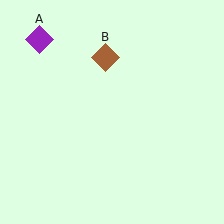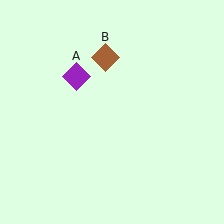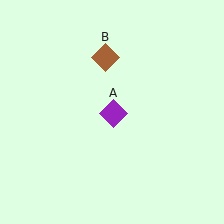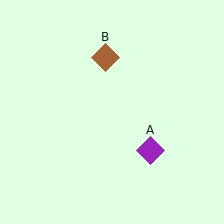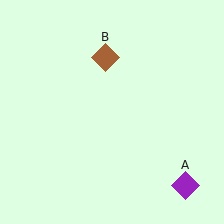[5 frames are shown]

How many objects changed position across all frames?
1 object changed position: purple diamond (object A).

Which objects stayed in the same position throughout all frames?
Brown diamond (object B) remained stationary.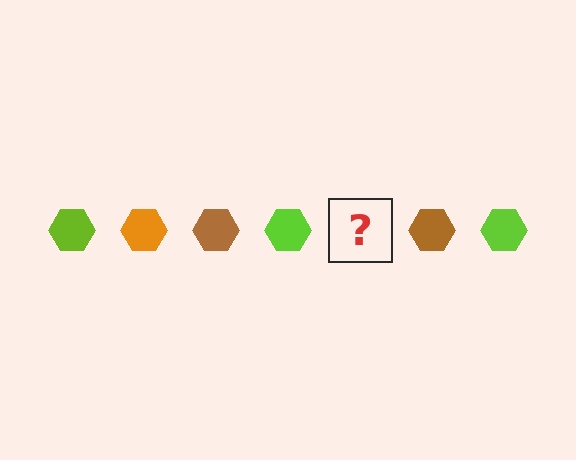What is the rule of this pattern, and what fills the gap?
The rule is that the pattern cycles through lime, orange, brown hexagons. The gap should be filled with an orange hexagon.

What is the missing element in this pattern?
The missing element is an orange hexagon.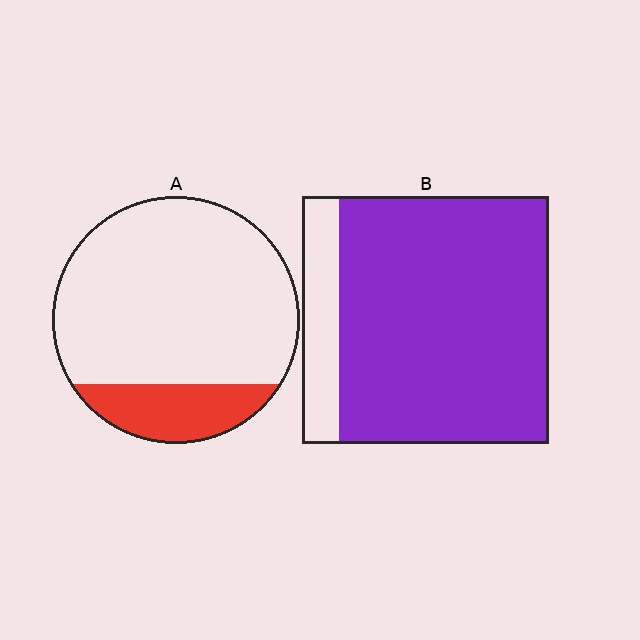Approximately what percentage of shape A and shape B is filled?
A is approximately 20% and B is approximately 85%.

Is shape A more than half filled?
No.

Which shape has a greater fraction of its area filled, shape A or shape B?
Shape B.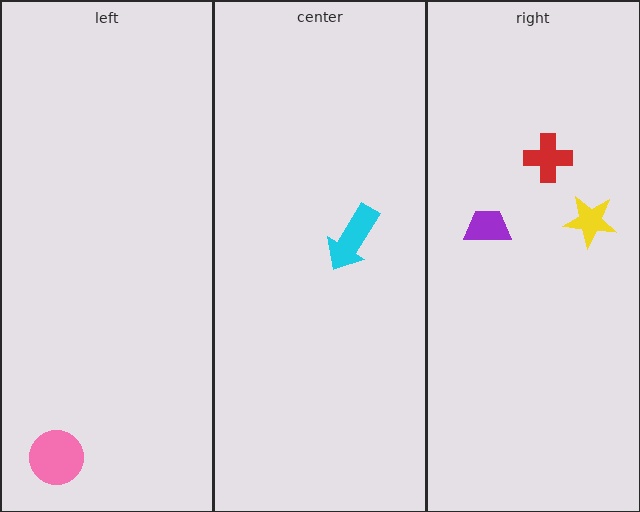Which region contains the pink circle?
The left region.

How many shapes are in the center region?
1.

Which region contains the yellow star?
The right region.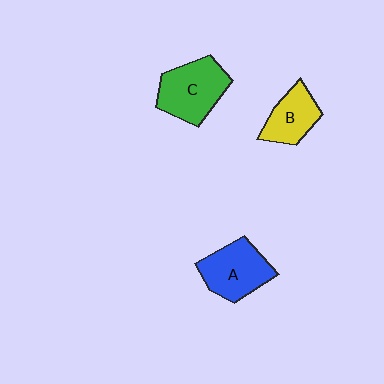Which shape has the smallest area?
Shape B (yellow).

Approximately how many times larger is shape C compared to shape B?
Approximately 1.4 times.